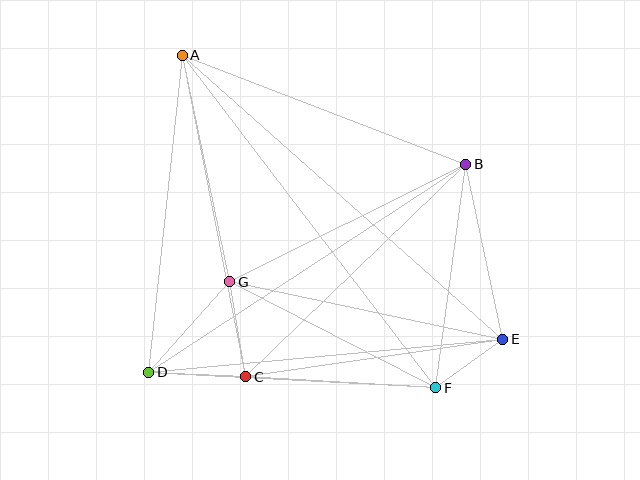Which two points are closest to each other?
Points E and F are closest to each other.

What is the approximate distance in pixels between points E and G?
The distance between E and G is approximately 279 pixels.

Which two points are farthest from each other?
Points A and E are farthest from each other.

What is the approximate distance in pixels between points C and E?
The distance between C and E is approximately 260 pixels.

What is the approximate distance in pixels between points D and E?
The distance between D and E is approximately 356 pixels.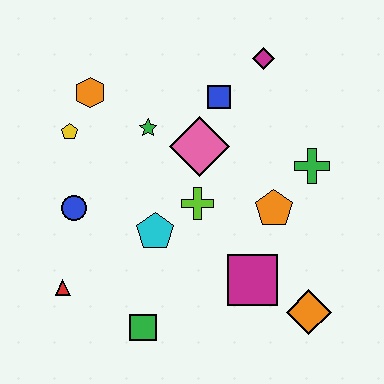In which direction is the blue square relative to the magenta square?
The blue square is above the magenta square.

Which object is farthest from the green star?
The orange diamond is farthest from the green star.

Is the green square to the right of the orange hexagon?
Yes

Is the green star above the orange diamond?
Yes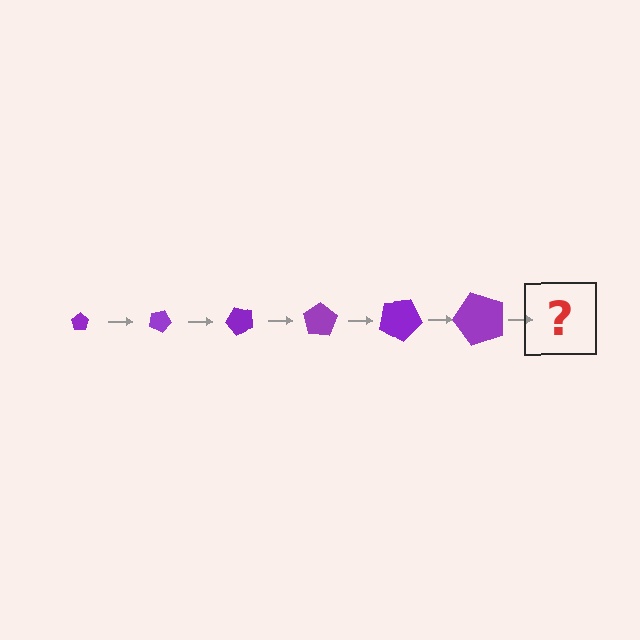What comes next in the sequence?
The next element should be a pentagon, larger than the previous one and rotated 150 degrees from the start.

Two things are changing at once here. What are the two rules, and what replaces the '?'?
The two rules are that the pentagon grows larger each step and it rotates 25 degrees each step. The '?' should be a pentagon, larger than the previous one and rotated 150 degrees from the start.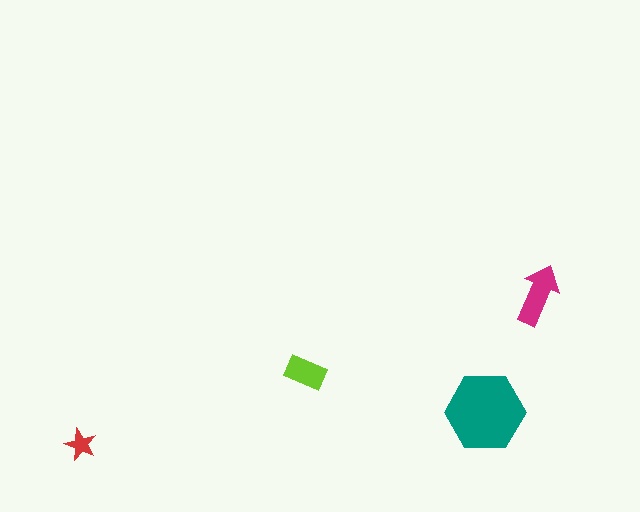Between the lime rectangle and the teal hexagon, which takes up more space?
The teal hexagon.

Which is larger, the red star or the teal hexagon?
The teal hexagon.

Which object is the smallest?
The red star.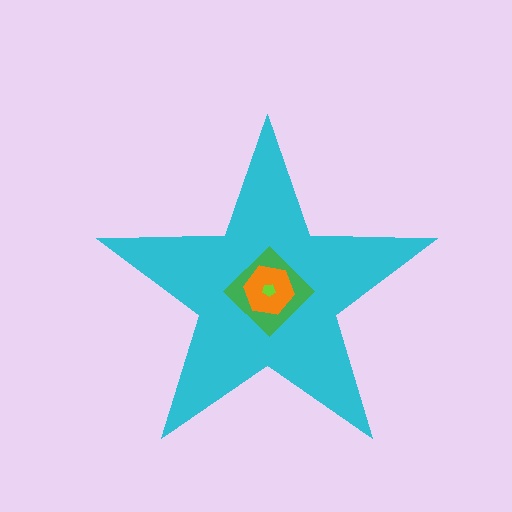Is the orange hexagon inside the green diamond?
Yes.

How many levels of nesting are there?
4.